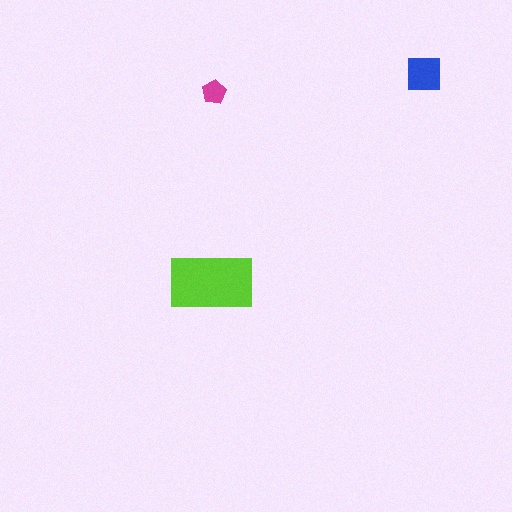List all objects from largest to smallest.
The lime rectangle, the blue square, the magenta pentagon.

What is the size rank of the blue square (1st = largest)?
2nd.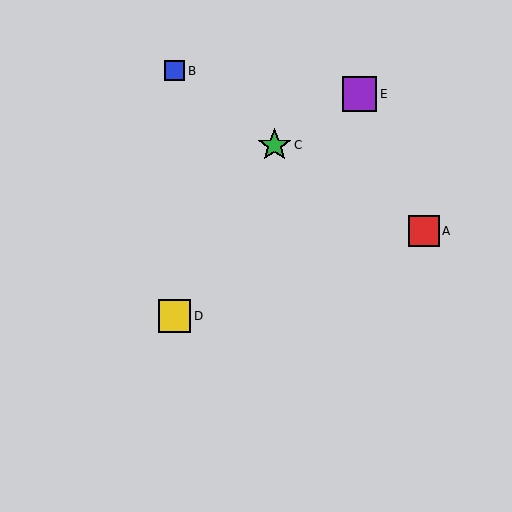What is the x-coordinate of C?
Object C is at x≈274.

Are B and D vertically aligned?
Yes, both are at x≈174.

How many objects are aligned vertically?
2 objects (B, D) are aligned vertically.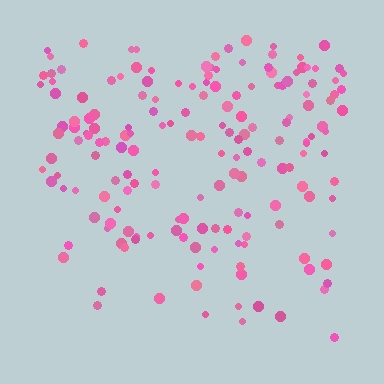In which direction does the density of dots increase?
From bottom to top, with the top side densest.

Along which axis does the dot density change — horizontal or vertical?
Vertical.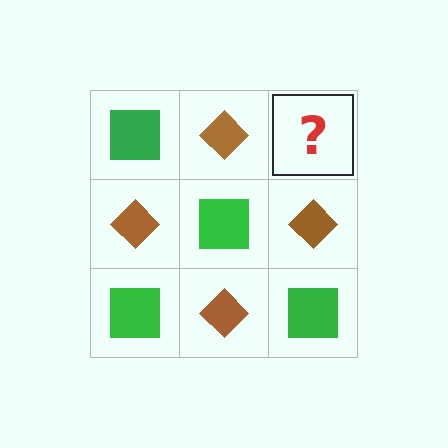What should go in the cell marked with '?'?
The missing cell should contain a green square.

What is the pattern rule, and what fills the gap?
The rule is that it alternates green square and brown diamond in a checkerboard pattern. The gap should be filled with a green square.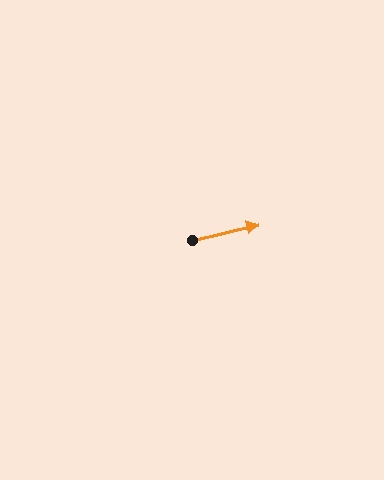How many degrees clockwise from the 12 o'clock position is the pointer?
Approximately 77 degrees.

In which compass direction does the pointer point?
East.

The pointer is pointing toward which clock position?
Roughly 3 o'clock.